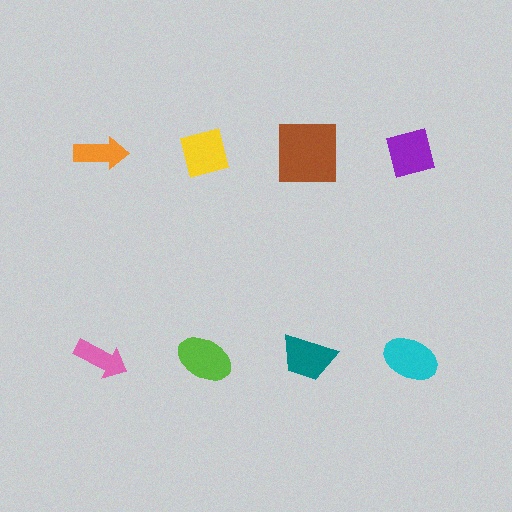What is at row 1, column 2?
A yellow square.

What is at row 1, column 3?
A brown square.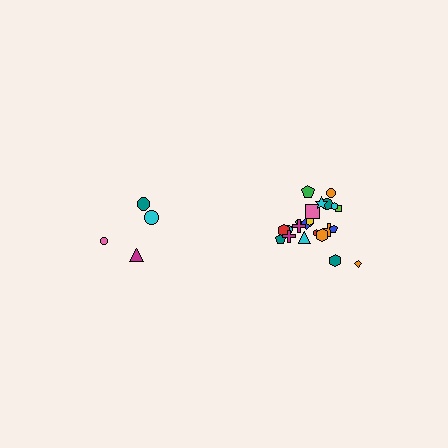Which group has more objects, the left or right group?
The right group.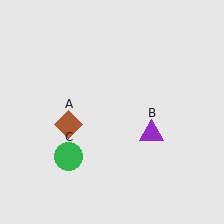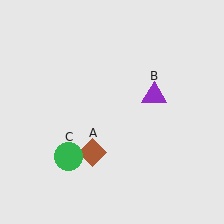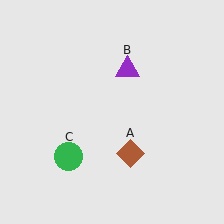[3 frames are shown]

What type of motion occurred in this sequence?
The brown diamond (object A), purple triangle (object B) rotated counterclockwise around the center of the scene.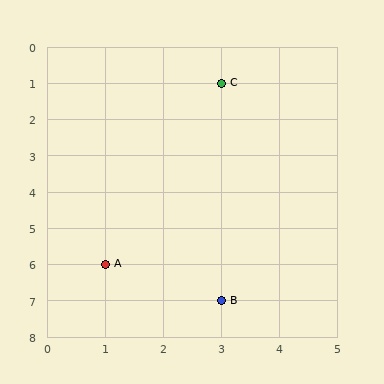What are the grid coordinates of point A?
Point A is at grid coordinates (1, 6).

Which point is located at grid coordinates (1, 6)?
Point A is at (1, 6).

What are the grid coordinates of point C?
Point C is at grid coordinates (3, 1).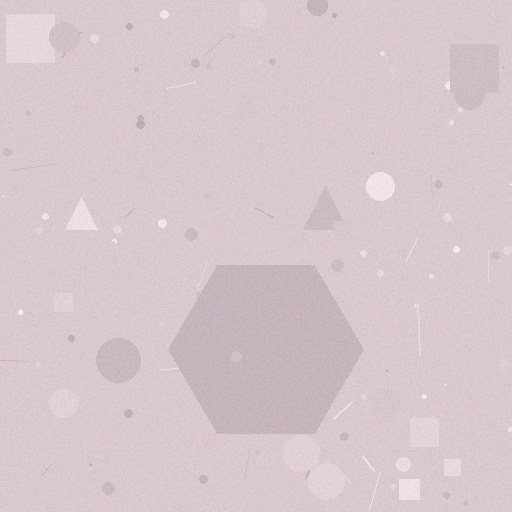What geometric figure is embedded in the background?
A hexagon is embedded in the background.